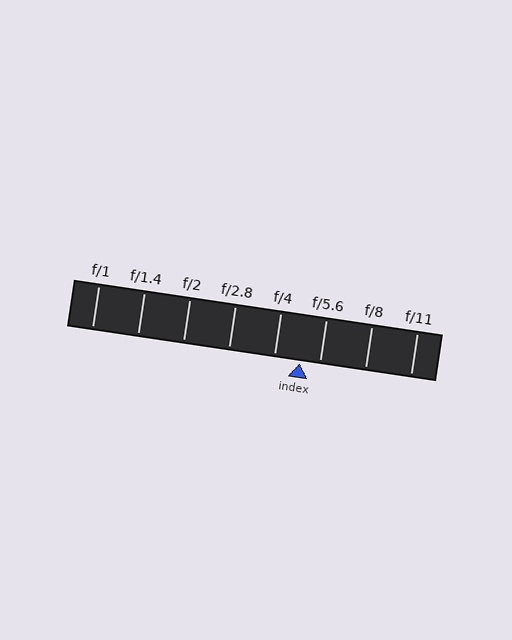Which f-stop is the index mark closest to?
The index mark is closest to f/5.6.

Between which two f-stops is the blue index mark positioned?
The index mark is between f/4 and f/5.6.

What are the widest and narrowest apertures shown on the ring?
The widest aperture shown is f/1 and the narrowest is f/11.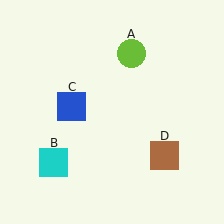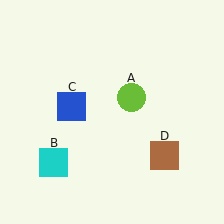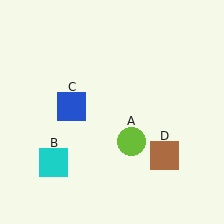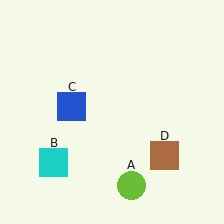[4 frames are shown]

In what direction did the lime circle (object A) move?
The lime circle (object A) moved down.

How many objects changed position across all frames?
1 object changed position: lime circle (object A).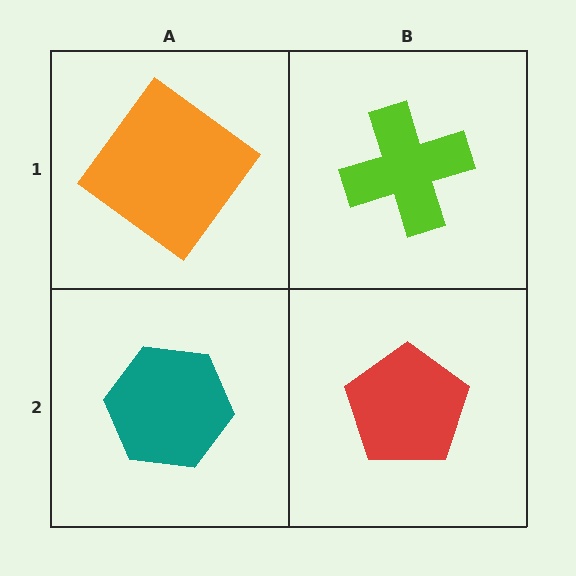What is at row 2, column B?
A red pentagon.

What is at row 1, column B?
A lime cross.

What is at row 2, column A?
A teal hexagon.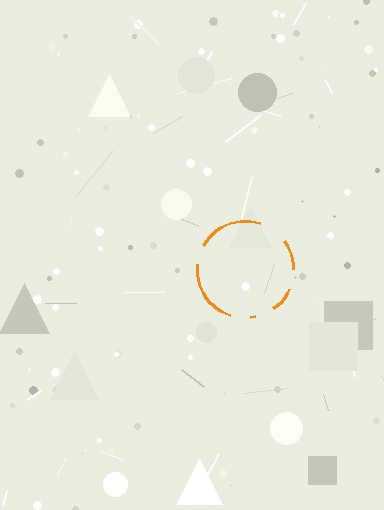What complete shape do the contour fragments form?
The contour fragments form a circle.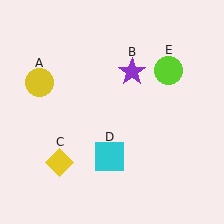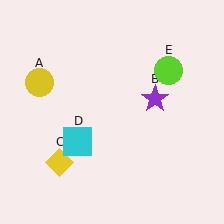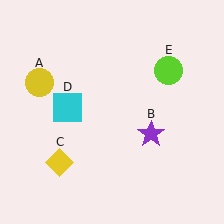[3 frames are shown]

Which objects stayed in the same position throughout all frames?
Yellow circle (object A) and yellow diamond (object C) and lime circle (object E) remained stationary.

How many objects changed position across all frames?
2 objects changed position: purple star (object B), cyan square (object D).